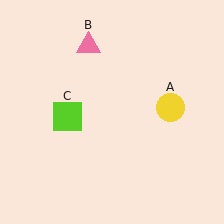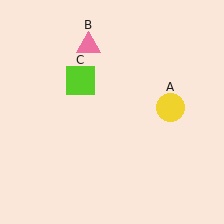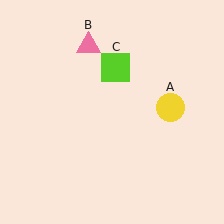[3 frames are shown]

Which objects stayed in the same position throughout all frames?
Yellow circle (object A) and pink triangle (object B) remained stationary.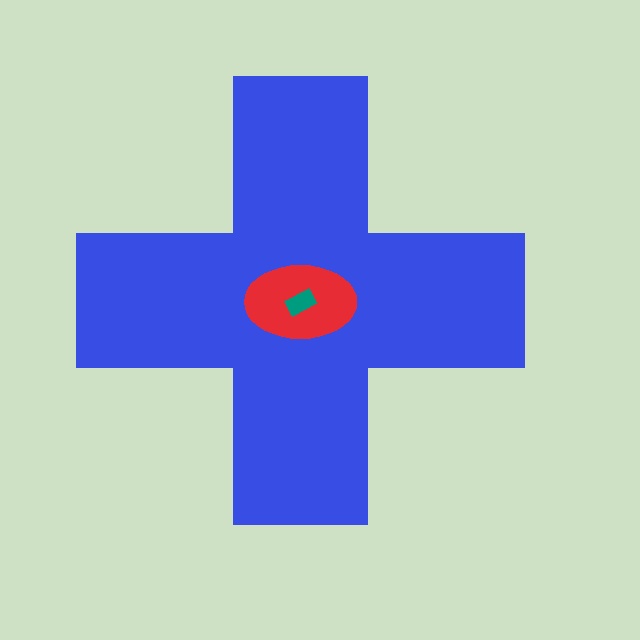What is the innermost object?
The teal rectangle.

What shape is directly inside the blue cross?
The red ellipse.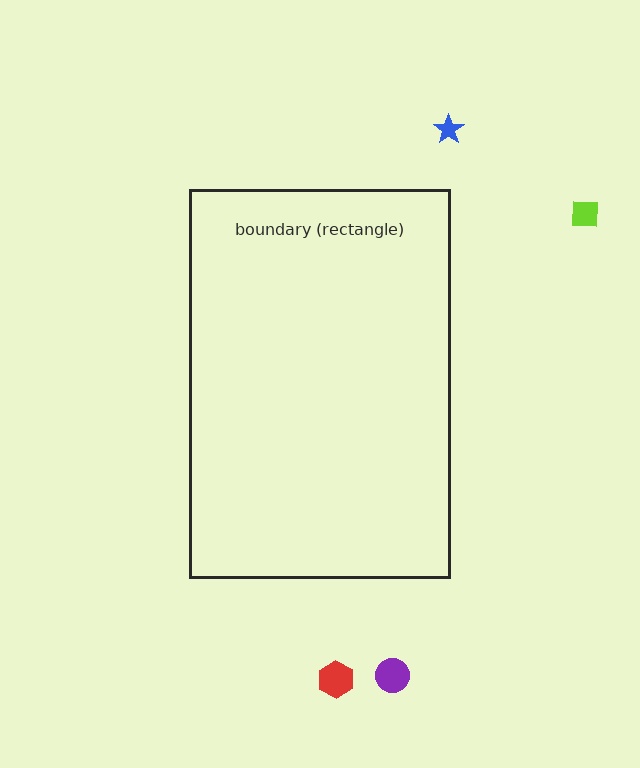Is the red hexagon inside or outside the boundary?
Outside.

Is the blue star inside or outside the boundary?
Outside.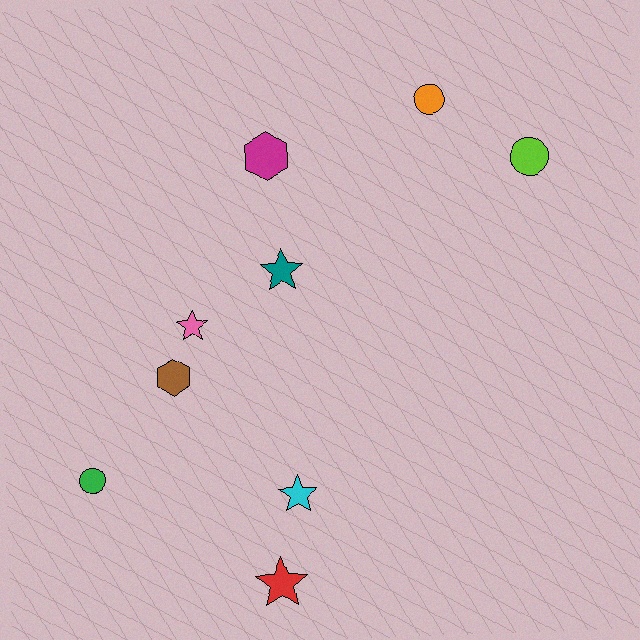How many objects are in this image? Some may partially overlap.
There are 9 objects.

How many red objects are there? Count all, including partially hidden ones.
There is 1 red object.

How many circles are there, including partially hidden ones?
There are 3 circles.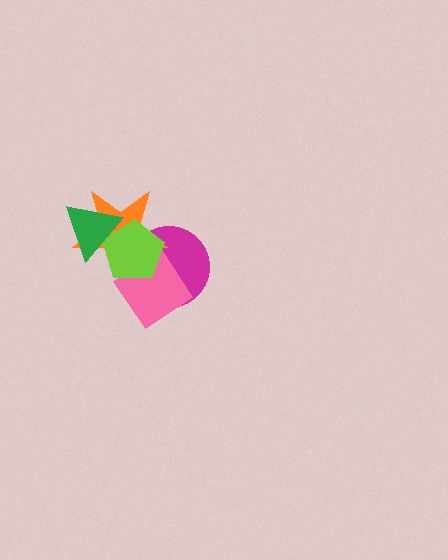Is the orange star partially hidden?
Yes, it is partially covered by another shape.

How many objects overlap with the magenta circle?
3 objects overlap with the magenta circle.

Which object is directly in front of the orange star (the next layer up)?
The pink diamond is directly in front of the orange star.